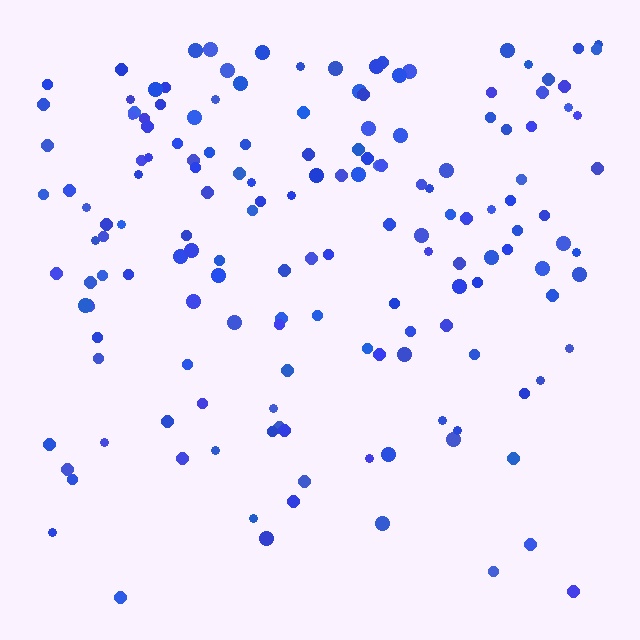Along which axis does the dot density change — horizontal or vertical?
Vertical.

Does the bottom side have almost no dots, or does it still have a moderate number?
Still a moderate number, just noticeably fewer than the top.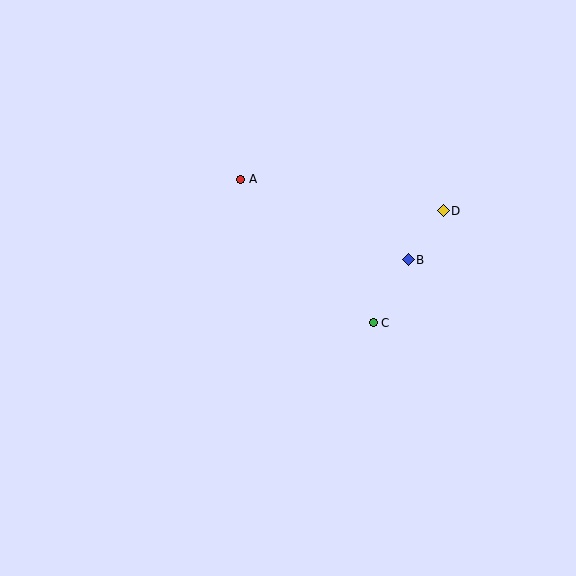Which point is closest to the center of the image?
Point C at (373, 323) is closest to the center.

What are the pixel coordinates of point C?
Point C is at (373, 323).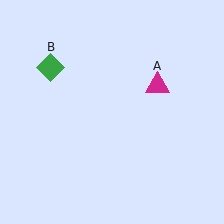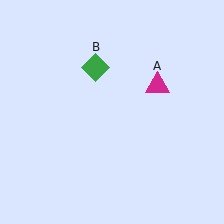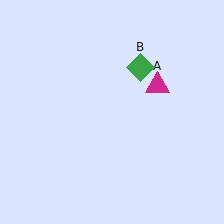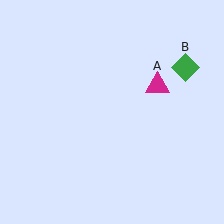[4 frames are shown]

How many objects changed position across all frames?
1 object changed position: green diamond (object B).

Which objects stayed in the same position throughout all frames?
Magenta triangle (object A) remained stationary.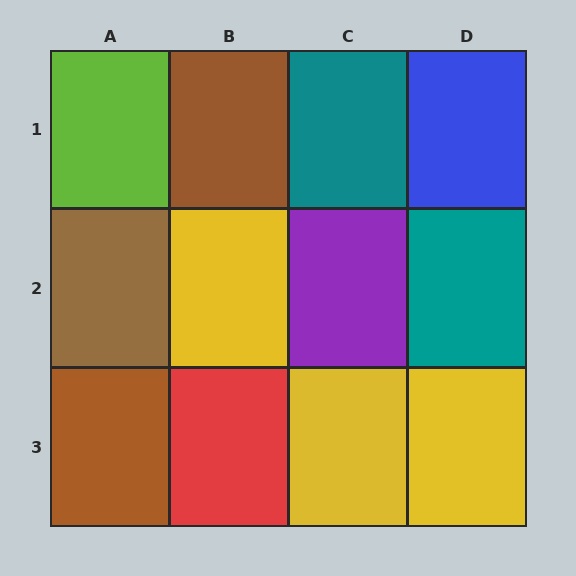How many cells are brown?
3 cells are brown.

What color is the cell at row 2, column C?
Purple.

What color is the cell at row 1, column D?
Blue.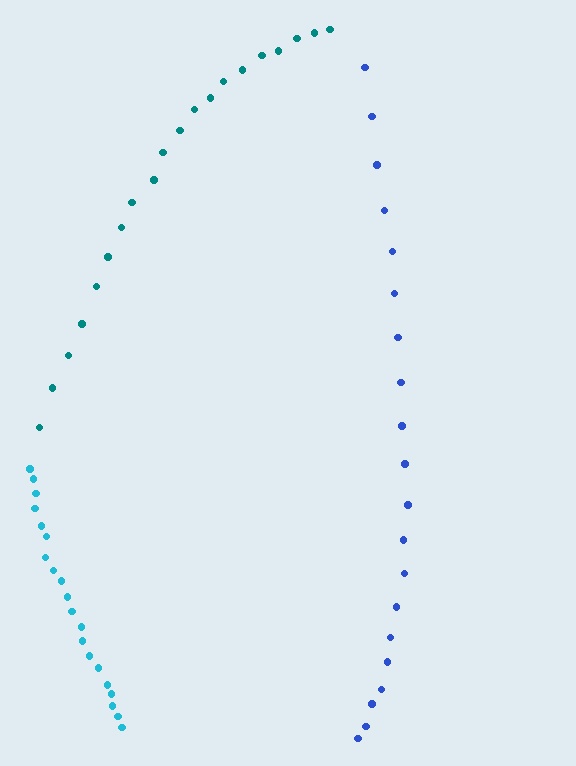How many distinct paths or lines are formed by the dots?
There are 3 distinct paths.